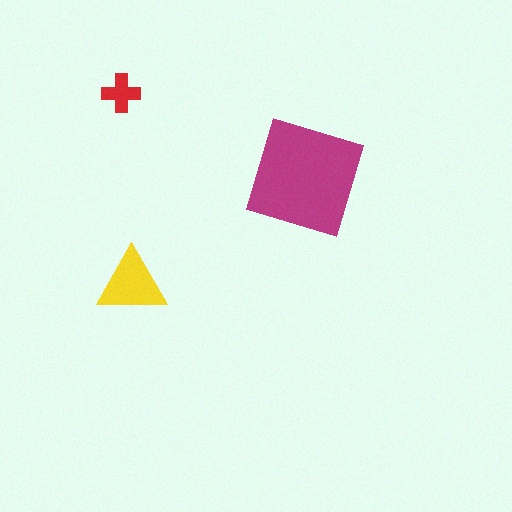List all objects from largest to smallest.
The magenta square, the yellow triangle, the red cross.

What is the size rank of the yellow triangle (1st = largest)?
2nd.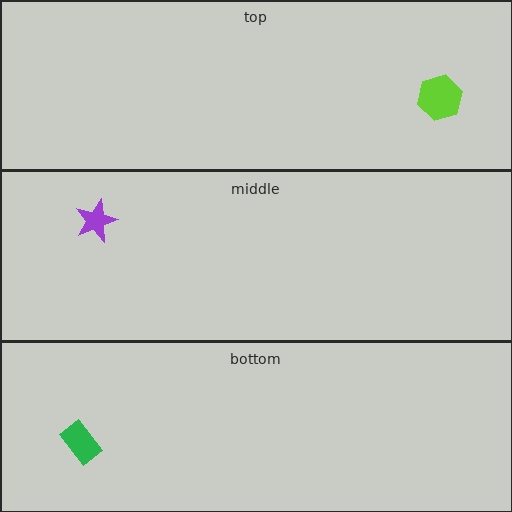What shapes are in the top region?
The lime hexagon.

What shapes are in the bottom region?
The green rectangle.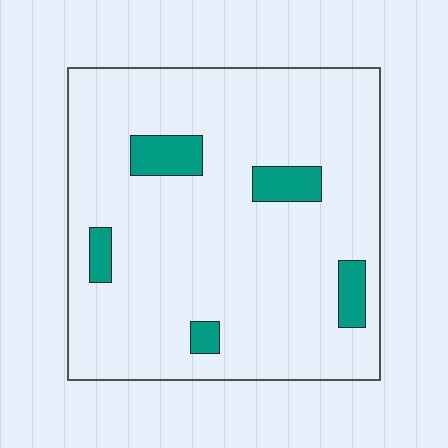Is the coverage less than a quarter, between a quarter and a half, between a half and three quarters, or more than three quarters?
Less than a quarter.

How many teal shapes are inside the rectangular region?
5.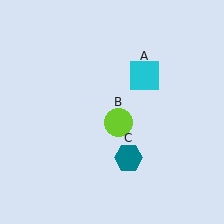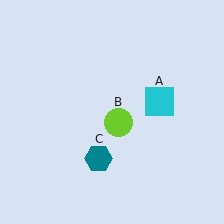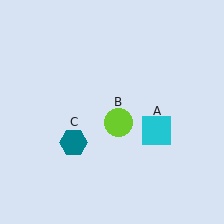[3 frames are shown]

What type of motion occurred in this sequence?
The cyan square (object A), teal hexagon (object C) rotated clockwise around the center of the scene.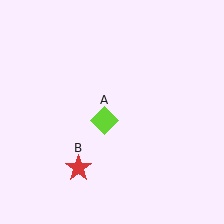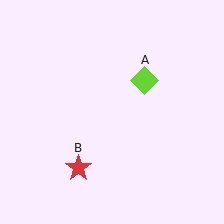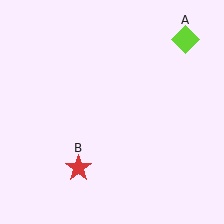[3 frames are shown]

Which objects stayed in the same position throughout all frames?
Red star (object B) remained stationary.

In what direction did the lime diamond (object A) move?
The lime diamond (object A) moved up and to the right.